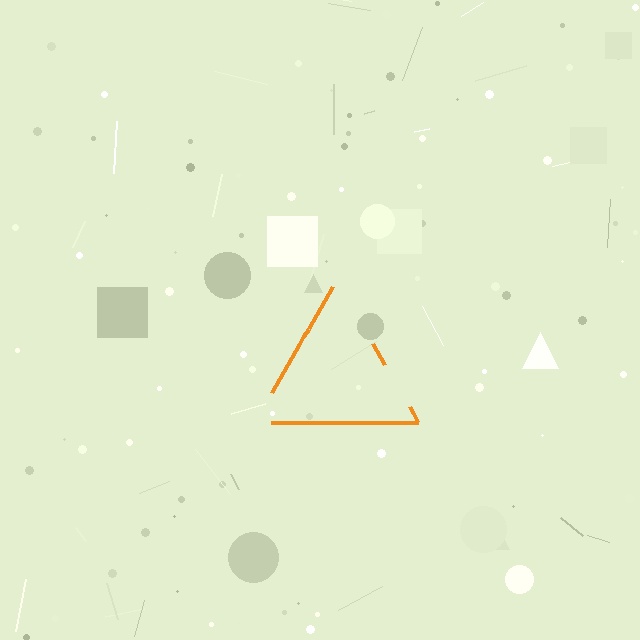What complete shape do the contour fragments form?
The contour fragments form a triangle.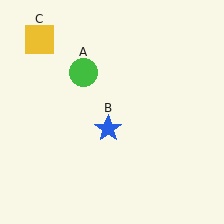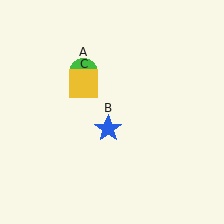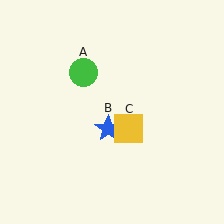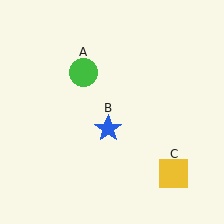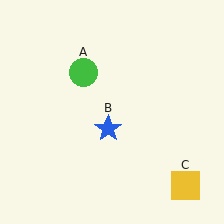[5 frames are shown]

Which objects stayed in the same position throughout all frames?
Green circle (object A) and blue star (object B) remained stationary.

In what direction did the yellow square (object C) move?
The yellow square (object C) moved down and to the right.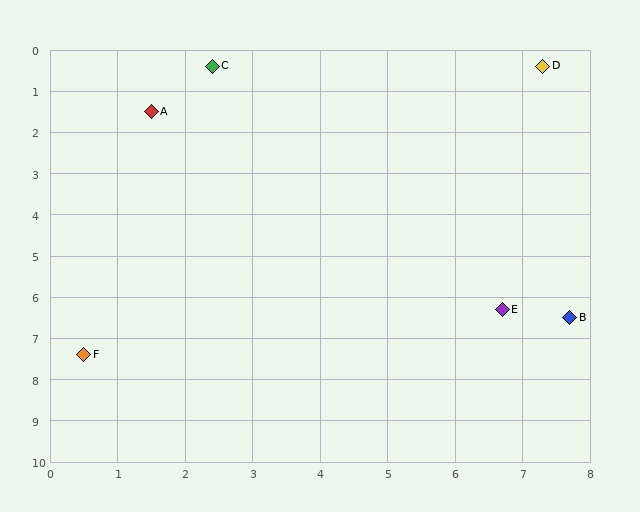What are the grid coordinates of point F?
Point F is at approximately (0.5, 7.4).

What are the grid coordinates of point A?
Point A is at approximately (1.5, 1.5).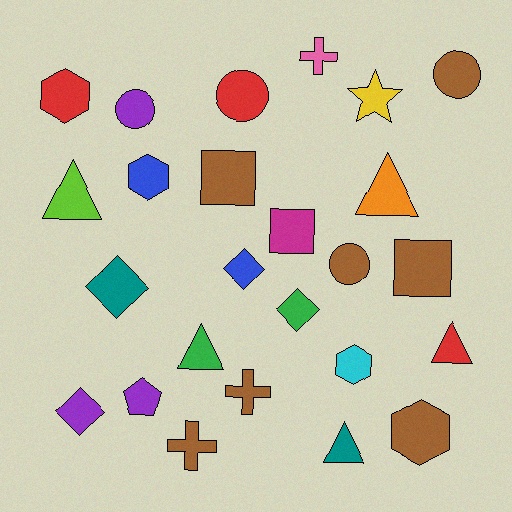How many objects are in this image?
There are 25 objects.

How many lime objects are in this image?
There is 1 lime object.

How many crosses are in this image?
There are 3 crosses.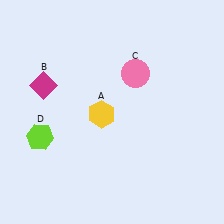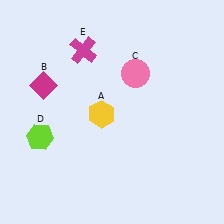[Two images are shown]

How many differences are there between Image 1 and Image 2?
There is 1 difference between the two images.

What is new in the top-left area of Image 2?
A magenta cross (E) was added in the top-left area of Image 2.